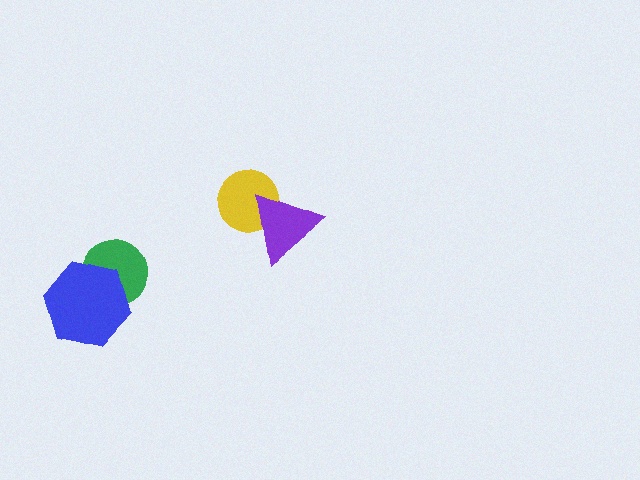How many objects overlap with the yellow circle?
1 object overlaps with the yellow circle.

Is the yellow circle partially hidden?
Yes, it is partially covered by another shape.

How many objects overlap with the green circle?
1 object overlaps with the green circle.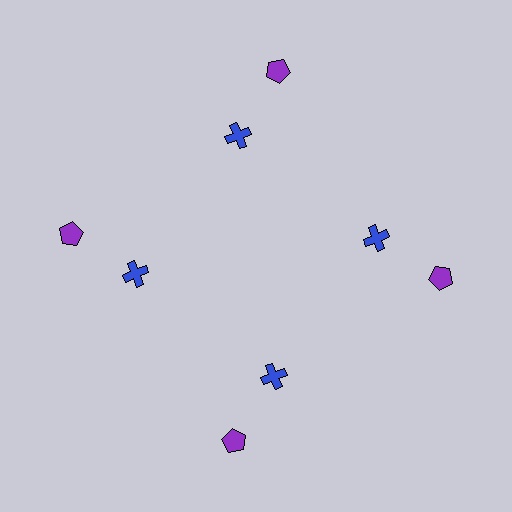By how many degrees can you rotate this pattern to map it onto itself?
The pattern maps onto itself every 90 degrees of rotation.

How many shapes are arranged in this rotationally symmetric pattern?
There are 8 shapes, arranged in 4 groups of 2.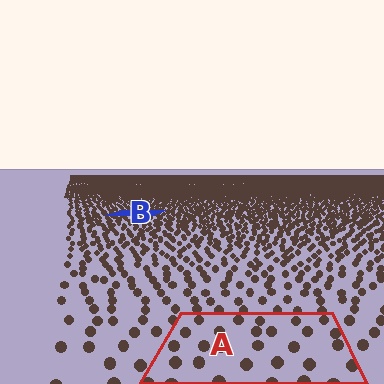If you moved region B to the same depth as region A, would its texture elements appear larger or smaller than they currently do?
They would appear larger. At a closer depth, the same texture elements are projected at a bigger on-screen size.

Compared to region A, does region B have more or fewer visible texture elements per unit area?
Region B has more texture elements per unit area — they are packed more densely because it is farther away.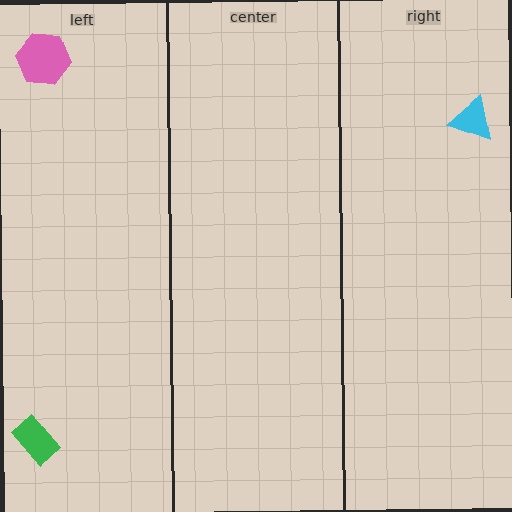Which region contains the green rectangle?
The left region.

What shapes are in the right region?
The cyan triangle.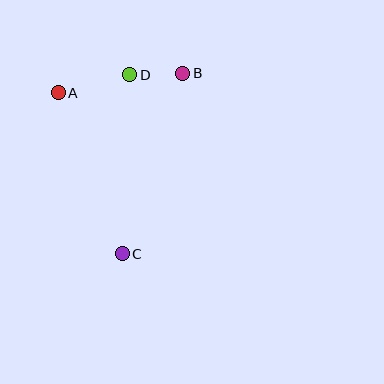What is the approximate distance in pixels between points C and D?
The distance between C and D is approximately 179 pixels.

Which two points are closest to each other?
Points B and D are closest to each other.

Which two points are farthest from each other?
Points B and C are farthest from each other.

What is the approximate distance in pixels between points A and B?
The distance between A and B is approximately 126 pixels.